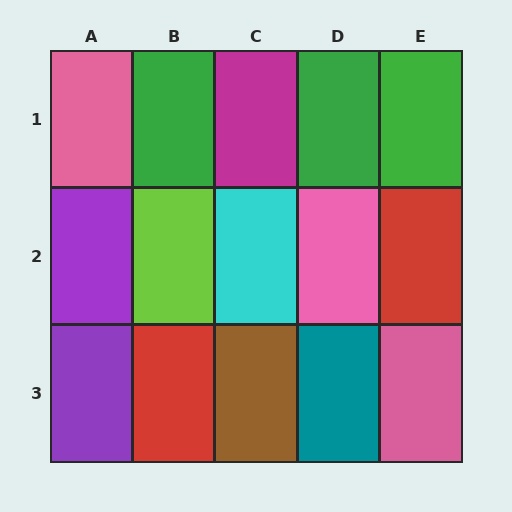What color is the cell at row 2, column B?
Lime.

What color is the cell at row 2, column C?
Cyan.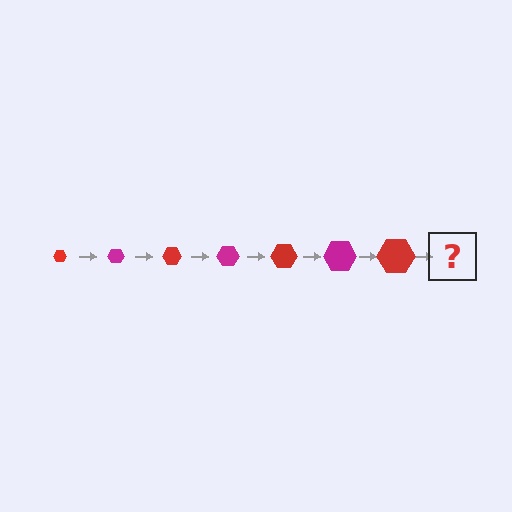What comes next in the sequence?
The next element should be a magenta hexagon, larger than the previous one.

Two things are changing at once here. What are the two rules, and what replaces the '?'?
The two rules are that the hexagon grows larger each step and the color cycles through red and magenta. The '?' should be a magenta hexagon, larger than the previous one.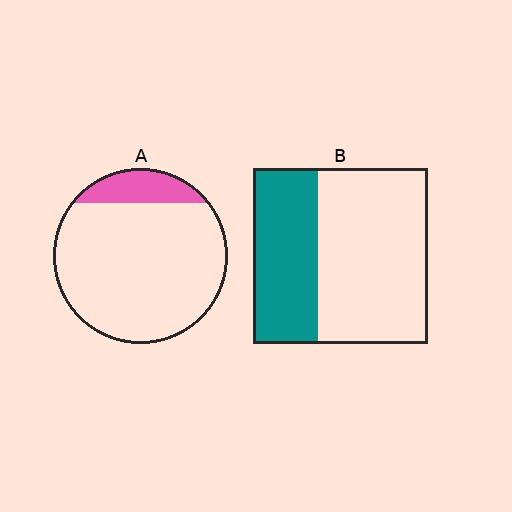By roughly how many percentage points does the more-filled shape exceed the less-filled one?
By roughly 25 percentage points (B over A).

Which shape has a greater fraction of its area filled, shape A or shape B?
Shape B.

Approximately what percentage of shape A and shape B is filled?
A is approximately 15% and B is approximately 35%.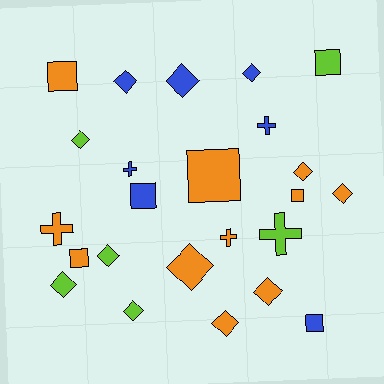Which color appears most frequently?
Orange, with 11 objects.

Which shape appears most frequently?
Diamond, with 12 objects.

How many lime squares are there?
There is 1 lime square.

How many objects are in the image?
There are 24 objects.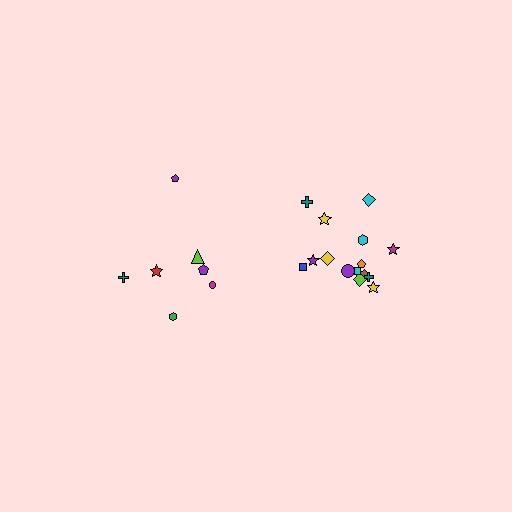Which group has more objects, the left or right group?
The right group.